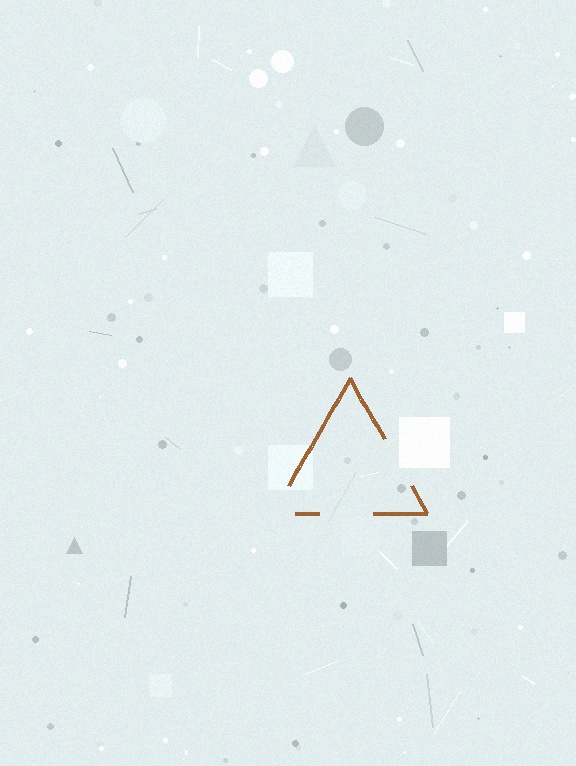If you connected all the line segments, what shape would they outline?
They would outline a triangle.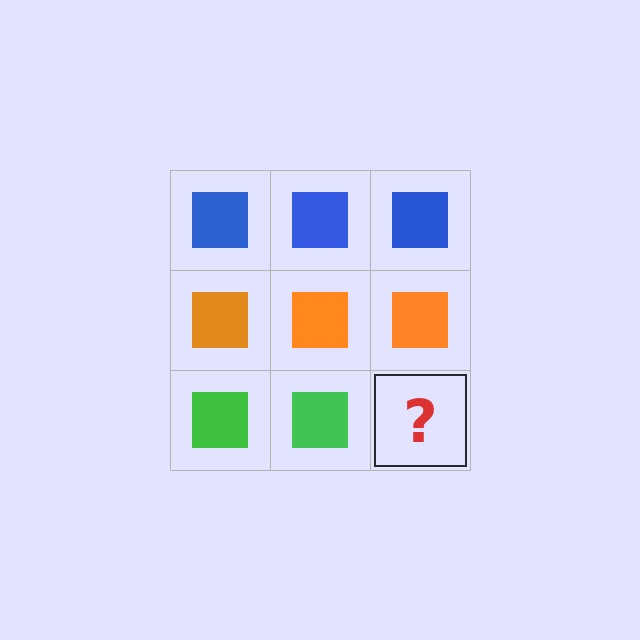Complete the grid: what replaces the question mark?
The question mark should be replaced with a green square.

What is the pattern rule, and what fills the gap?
The rule is that each row has a consistent color. The gap should be filled with a green square.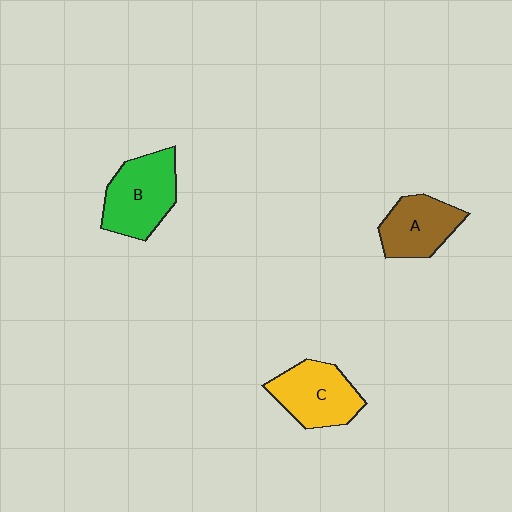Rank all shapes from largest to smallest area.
From largest to smallest: B (green), C (yellow), A (brown).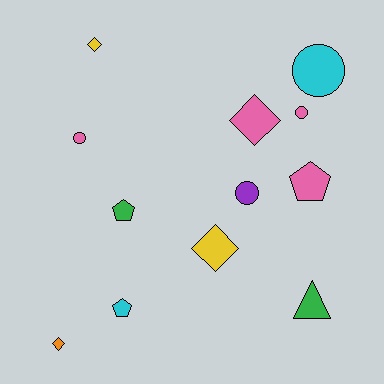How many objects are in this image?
There are 12 objects.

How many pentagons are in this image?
There are 3 pentagons.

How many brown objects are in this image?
There are no brown objects.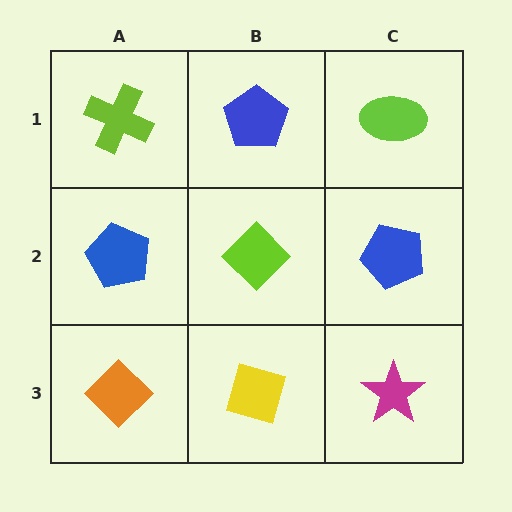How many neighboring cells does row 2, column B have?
4.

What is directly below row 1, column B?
A lime diamond.